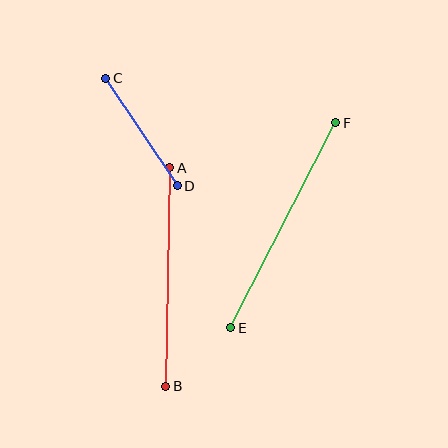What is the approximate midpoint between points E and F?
The midpoint is at approximately (283, 225) pixels.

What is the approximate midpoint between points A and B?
The midpoint is at approximately (168, 277) pixels.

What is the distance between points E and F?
The distance is approximately 230 pixels.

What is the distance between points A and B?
The distance is approximately 219 pixels.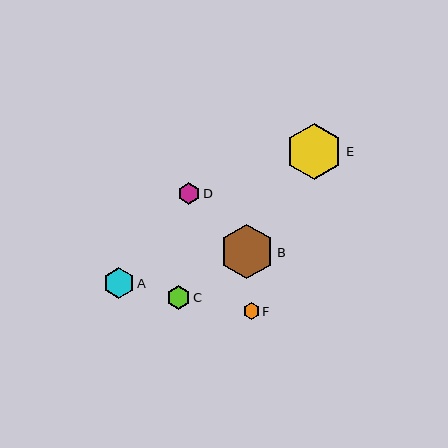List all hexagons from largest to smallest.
From largest to smallest: E, B, A, C, D, F.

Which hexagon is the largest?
Hexagon E is the largest with a size of approximately 56 pixels.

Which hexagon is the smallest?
Hexagon F is the smallest with a size of approximately 16 pixels.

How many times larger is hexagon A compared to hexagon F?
Hexagon A is approximately 1.9 times the size of hexagon F.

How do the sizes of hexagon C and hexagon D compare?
Hexagon C and hexagon D are approximately the same size.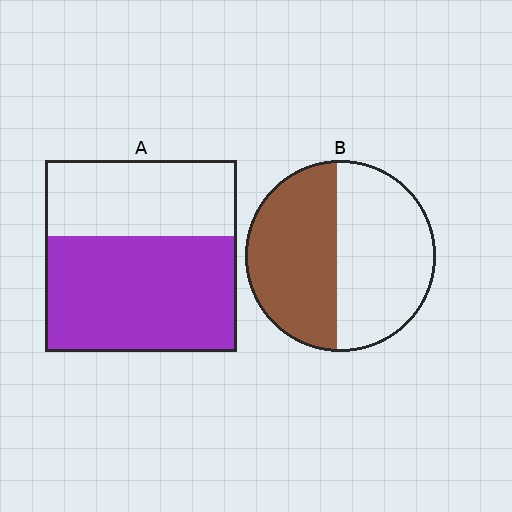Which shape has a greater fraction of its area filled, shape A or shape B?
Shape A.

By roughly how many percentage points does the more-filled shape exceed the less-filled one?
By roughly 15 percentage points (A over B).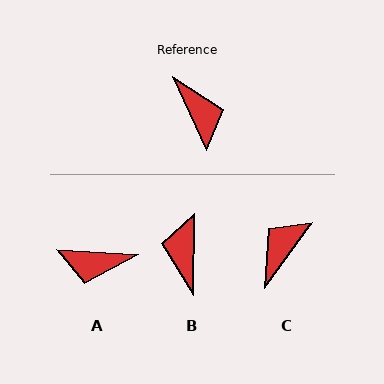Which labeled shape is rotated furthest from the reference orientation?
B, about 155 degrees away.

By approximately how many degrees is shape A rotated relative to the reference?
Approximately 118 degrees clockwise.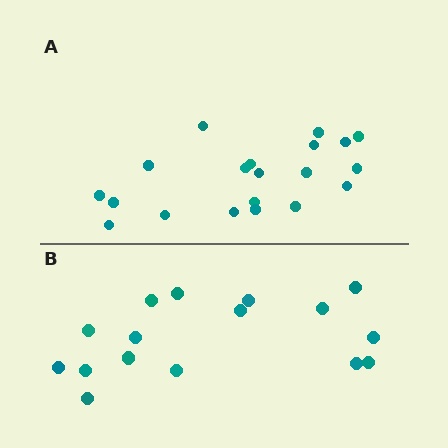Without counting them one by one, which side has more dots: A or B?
Region A (the top region) has more dots.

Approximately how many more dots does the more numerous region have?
Region A has about 4 more dots than region B.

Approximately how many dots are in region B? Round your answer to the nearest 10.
About 20 dots. (The exact count is 16, which rounds to 20.)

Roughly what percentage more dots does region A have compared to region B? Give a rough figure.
About 25% more.